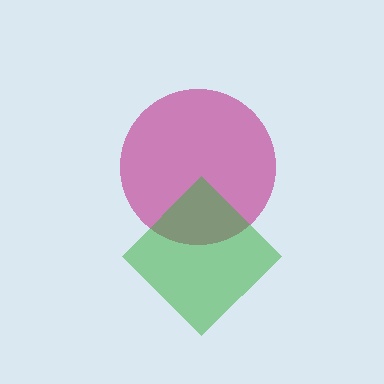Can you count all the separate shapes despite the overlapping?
Yes, there are 2 separate shapes.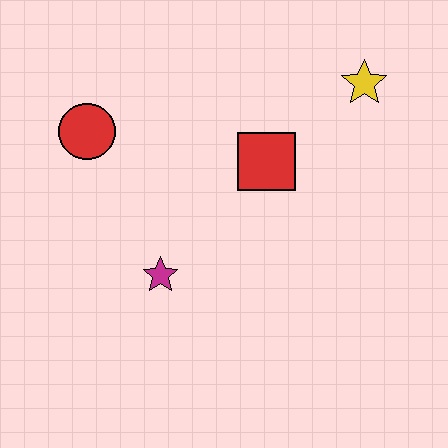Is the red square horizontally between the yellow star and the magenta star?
Yes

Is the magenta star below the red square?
Yes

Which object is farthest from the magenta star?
The yellow star is farthest from the magenta star.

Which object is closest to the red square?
The yellow star is closest to the red square.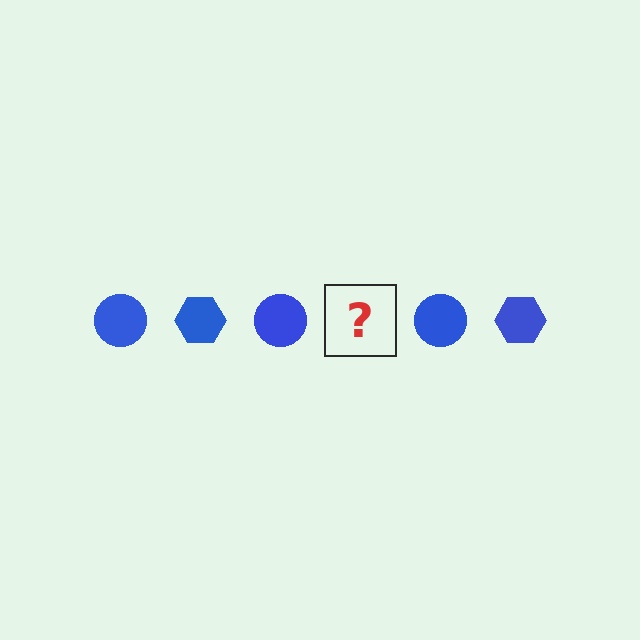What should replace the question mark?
The question mark should be replaced with a blue hexagon.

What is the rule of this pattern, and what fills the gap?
The rule is that the pattern cycles through circle, hexagon shapes in blue. The gap should be filled with a blue hexagon.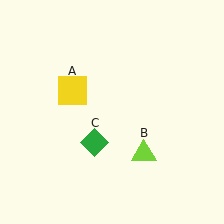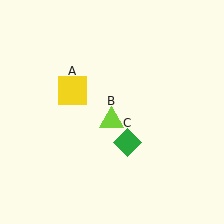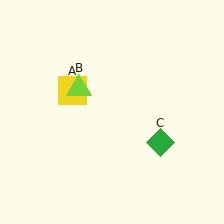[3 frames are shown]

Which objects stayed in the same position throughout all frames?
Yellow square (object A) remained stationary.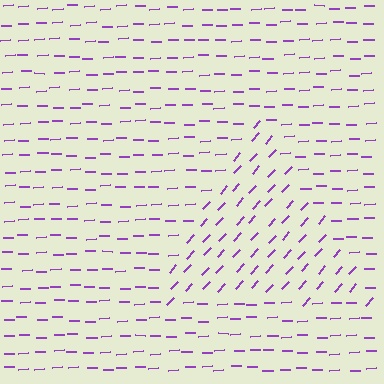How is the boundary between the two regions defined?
The boundary is defined purely by a change in line orientation (approximately 45 degrees difference). All lines are the same color and thickness.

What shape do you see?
I see a triangle.